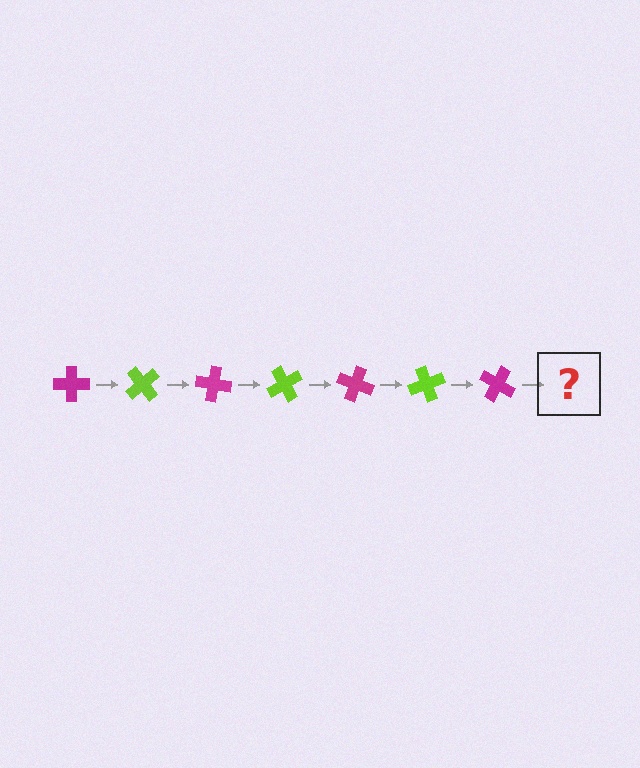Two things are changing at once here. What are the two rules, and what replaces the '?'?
The two rules are that it rotates 50 degrees each step and the color cycles through magenta and lime. The '?' should be a lime cross, rotated 350 degrees from the start.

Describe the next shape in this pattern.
It should be a lime cross, rotated 350 degrees from the start.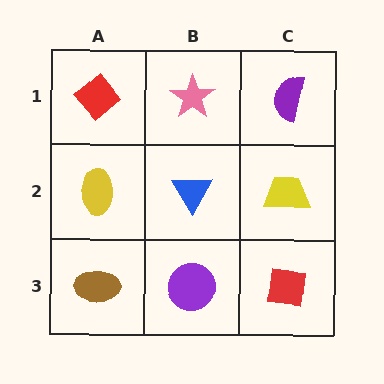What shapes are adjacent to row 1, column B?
A blue triangle (row 2, column B), a red diamond (row 1, column A), a purple semicircle (row 1, column C).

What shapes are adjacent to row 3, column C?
A yellow trapezoid (row 2, column C), a purple circle (row 3, column B).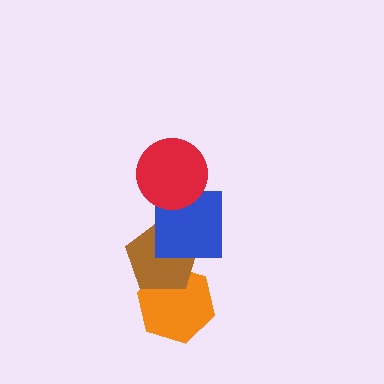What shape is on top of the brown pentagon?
The blue square is on top of the brown pentagon.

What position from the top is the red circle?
The red circle is 1st from the top.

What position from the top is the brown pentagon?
The brown pentagon is 3rd from the top.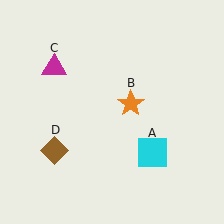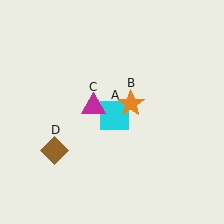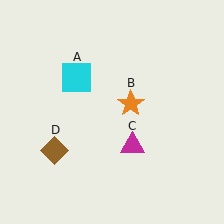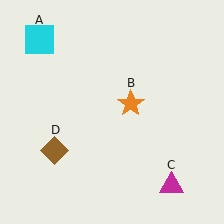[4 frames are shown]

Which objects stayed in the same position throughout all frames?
Orange star (object B) and brown diamond (object D) remained stationary.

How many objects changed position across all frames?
2 objects changed position: cyan square (object A), magenta triangle (object C).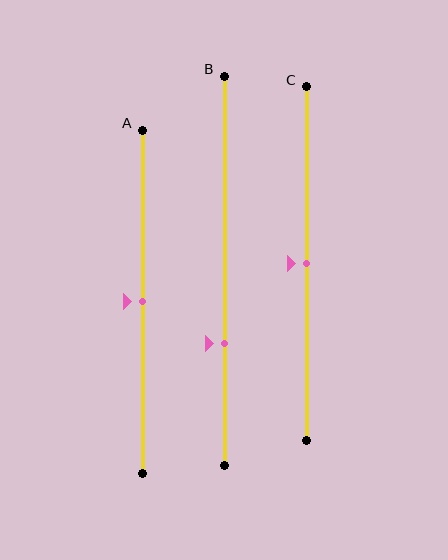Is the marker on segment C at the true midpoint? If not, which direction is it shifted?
Yes, the marker on segment C is at the true midpoint.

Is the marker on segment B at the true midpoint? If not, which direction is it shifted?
No, the marker on segment B is shifted downward by about 19% of the segment length.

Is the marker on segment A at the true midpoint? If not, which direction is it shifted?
Yes, the marker on segment A is at the true midpoint.